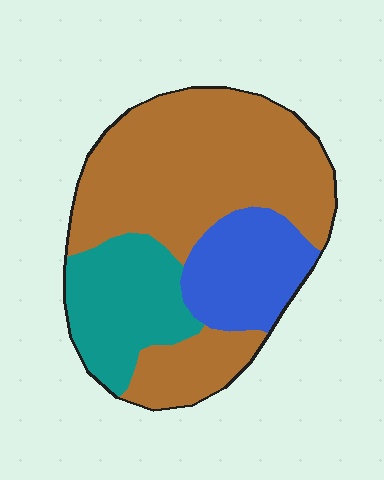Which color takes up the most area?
Brown, at roughly 60%.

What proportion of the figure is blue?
Blue covers about 20% of the figure.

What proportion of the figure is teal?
Teal takes up about one fifth (1/5) of the figure.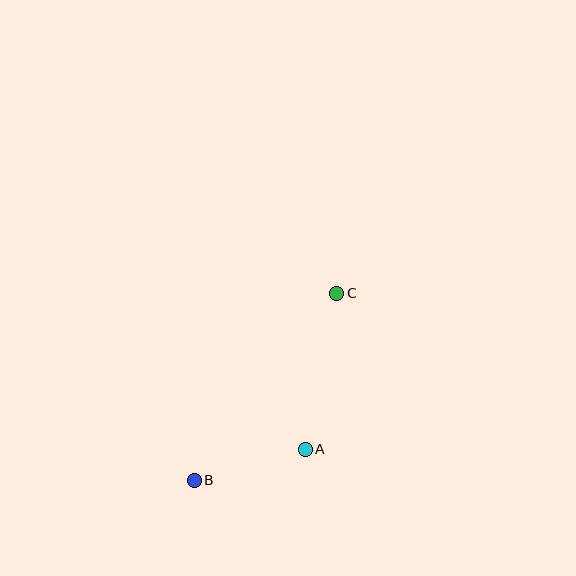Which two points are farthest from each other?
Points B and C are farthest from each other.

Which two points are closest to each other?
Points A and B are closest to each other.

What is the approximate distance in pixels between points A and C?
The distance between A and C is approximately 159 pixels.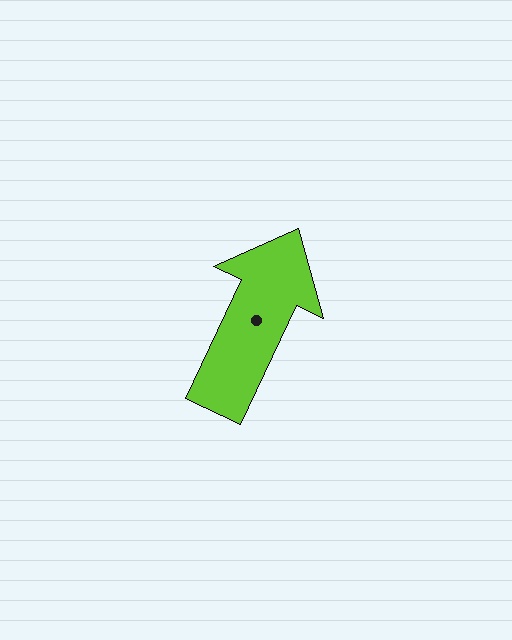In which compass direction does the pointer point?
Northeast.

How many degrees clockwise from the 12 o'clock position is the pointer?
Approximately 25 degrees.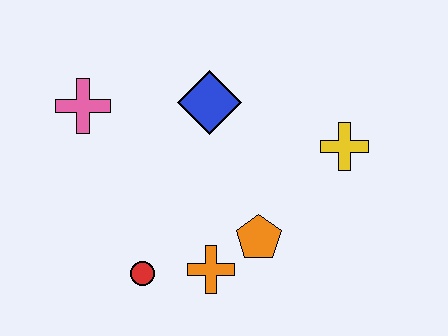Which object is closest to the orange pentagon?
The orange cross is closest to the orange pentagon.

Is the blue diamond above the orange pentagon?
Yes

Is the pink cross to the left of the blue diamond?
Yes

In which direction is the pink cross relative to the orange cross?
The pink cross is above the orange cross.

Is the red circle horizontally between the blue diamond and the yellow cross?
No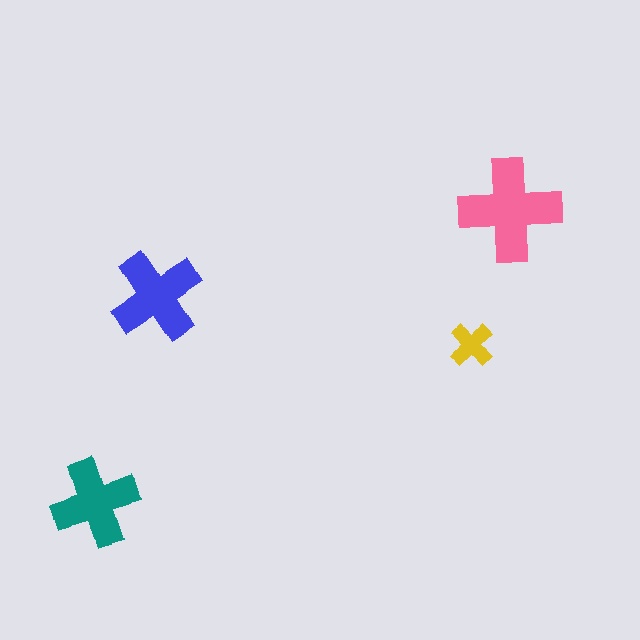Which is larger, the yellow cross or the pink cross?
The pink one.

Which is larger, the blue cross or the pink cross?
The pink one.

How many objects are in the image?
There are 4 objects in the image.